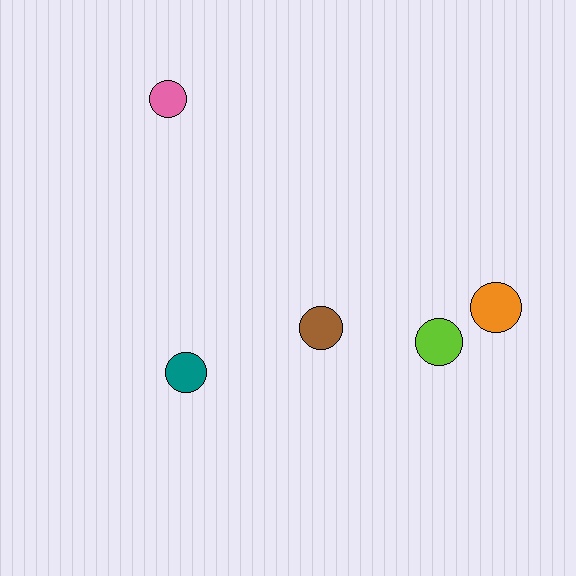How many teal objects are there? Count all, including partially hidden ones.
There is 1 teal object.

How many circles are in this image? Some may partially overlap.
There are 5 circles.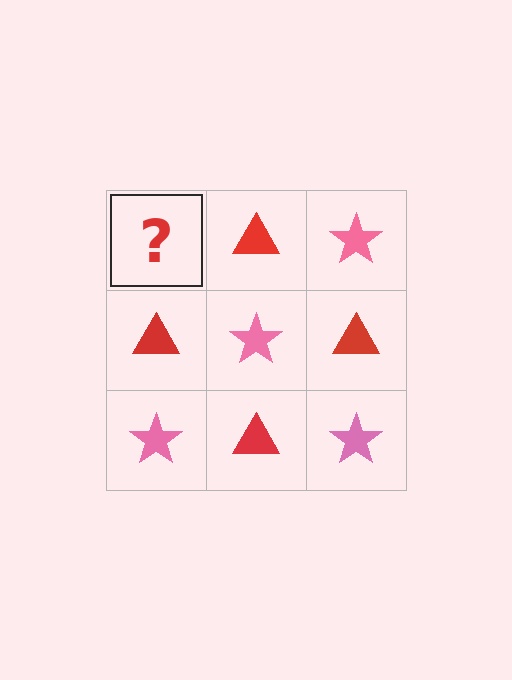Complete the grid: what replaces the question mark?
The question mark should be replaced with a pink star.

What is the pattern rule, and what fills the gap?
The rule is that it alternates pink star and red triangle in a checkerboard pattern. The gap should be filled with a pink star.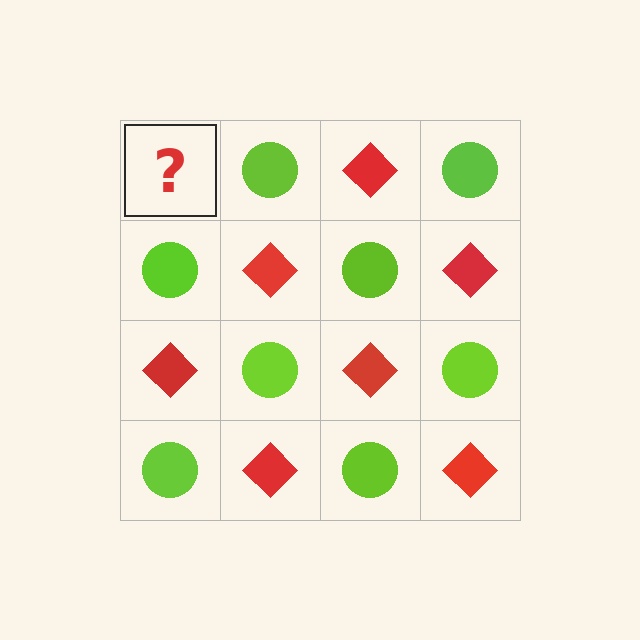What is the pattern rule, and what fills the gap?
The rule is that it alternates red diamond and lime circle in a checkerboard pattern. The gap should be filled with a red diamond.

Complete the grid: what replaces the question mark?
The question mark should be replaced with a red diamond.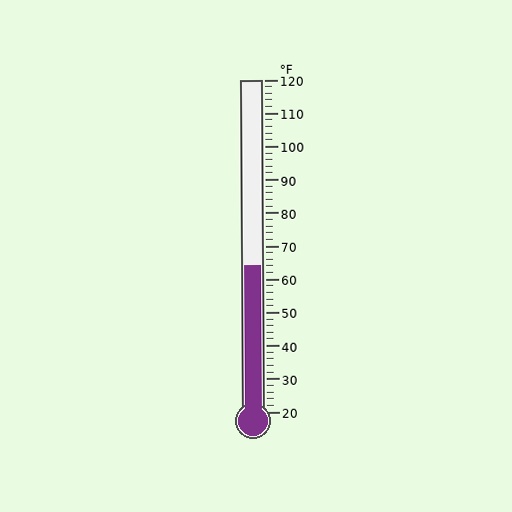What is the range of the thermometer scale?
The thermometer scale ranges from 20°F to 120°F.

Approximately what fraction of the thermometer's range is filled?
The thermometer is filled to approximately 45% of its range.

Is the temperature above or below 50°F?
The temperature is above 50°F.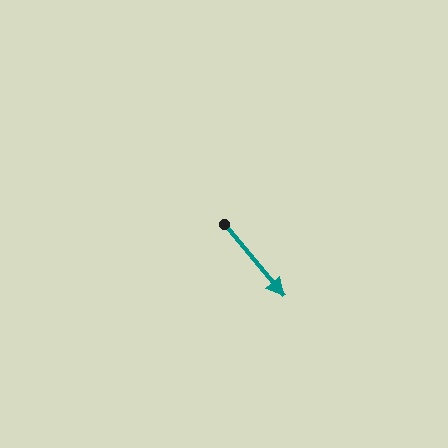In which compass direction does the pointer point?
Southeast.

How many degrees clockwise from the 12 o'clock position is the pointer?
Approximately 140 degrees.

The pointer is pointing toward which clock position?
Roughly 5 o'clock.